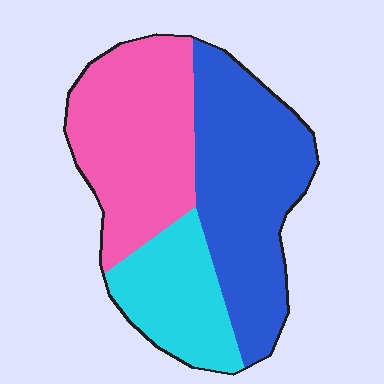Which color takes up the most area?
Blue, at roughly 40%.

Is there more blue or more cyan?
Blue.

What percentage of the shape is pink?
Pink takes up between a quarter and a half of the shape.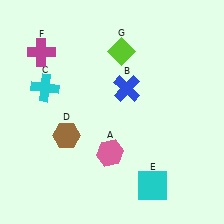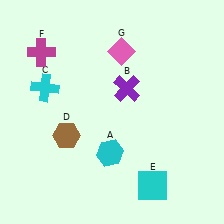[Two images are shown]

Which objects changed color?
A changed from pink to cyan. B changed from blue to purple. G changed from lime to pink.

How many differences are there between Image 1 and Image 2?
There are 3 differences between the two images.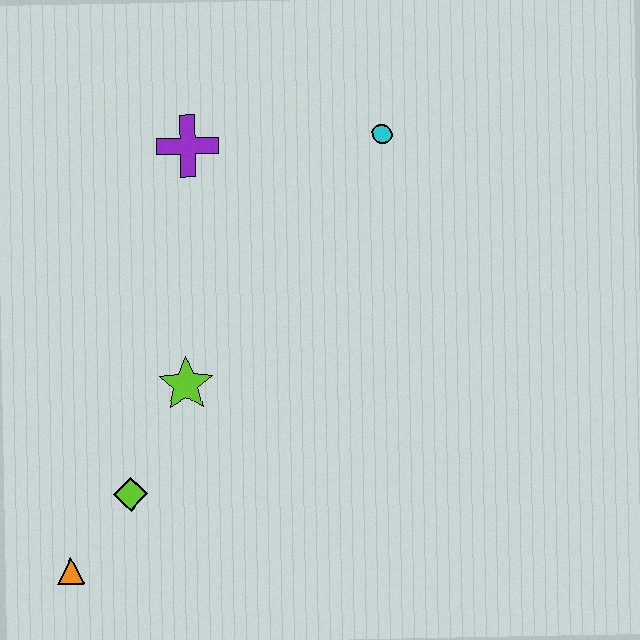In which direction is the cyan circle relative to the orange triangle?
The cyan circle is above the orange triangle.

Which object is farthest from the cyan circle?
The orange triangle is farthest from the cyan circle.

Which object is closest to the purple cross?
The cyan circle is closest to the purple cross.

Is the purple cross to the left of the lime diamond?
No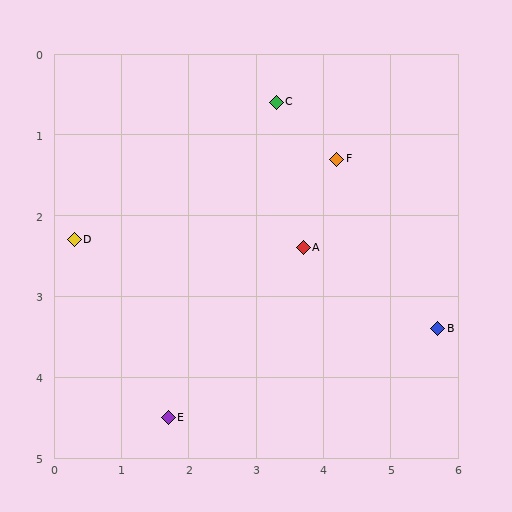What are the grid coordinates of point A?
Point A is at approximately (3.7, 2.4).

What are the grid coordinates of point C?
Point C is at approximately (3.3, 0.6).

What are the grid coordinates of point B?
Point B is at approximately (5.7, 3.4).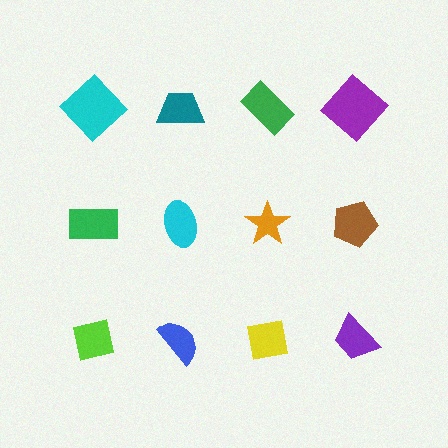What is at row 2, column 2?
A cyan ellipse.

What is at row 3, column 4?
A purple trapezoid.